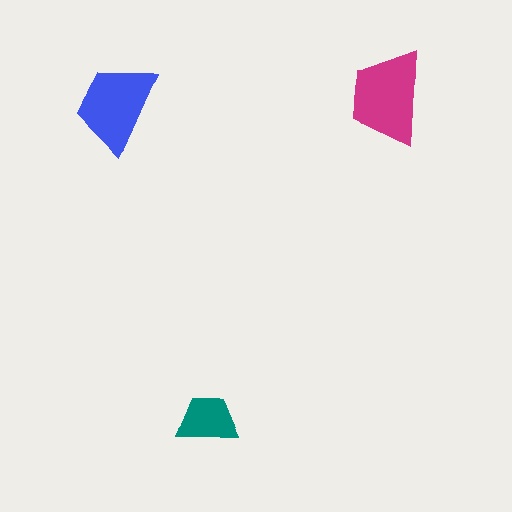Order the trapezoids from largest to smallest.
the magenta one, the blue one, the teal one.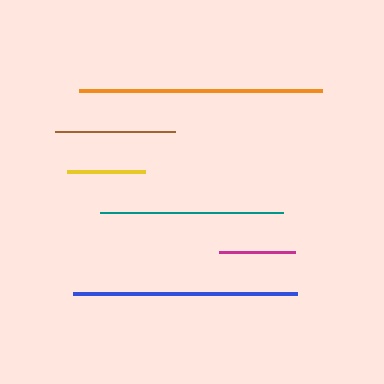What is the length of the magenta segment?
The magenta segment is approximately 75 pixels long.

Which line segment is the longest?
The orange line is the longest at approximately 244 pixels.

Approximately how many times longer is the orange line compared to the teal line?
The orange line is approximately 1.3 times the length of the teal line.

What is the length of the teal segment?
The teal segment is approximately 183 pixels long.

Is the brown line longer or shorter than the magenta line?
The brown line is longer than the magenta line.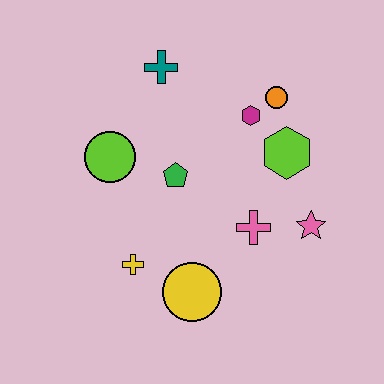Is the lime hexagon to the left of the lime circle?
No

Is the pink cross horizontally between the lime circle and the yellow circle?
No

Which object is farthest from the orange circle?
The yellow cross is farthest from the orange circle.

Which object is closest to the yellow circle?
The yellow cross is closest to the yellow circle.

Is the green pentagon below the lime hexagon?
Yes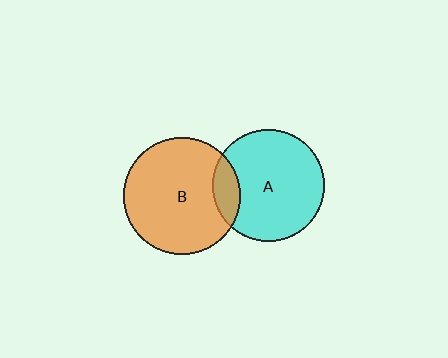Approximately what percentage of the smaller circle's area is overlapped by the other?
Approximately 15%.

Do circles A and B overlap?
Yes.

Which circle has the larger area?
Circle B (orange).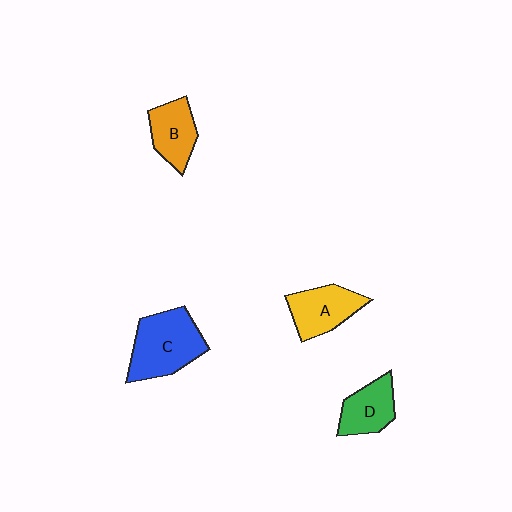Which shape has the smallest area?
Shape D (green).